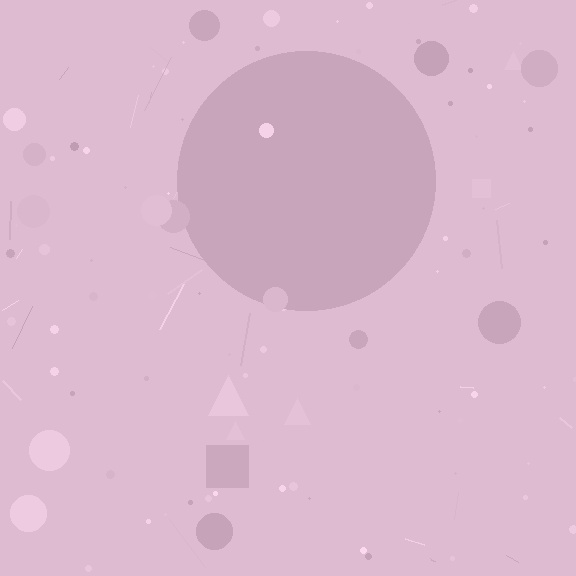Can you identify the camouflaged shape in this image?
The camouflaged shape is a circle.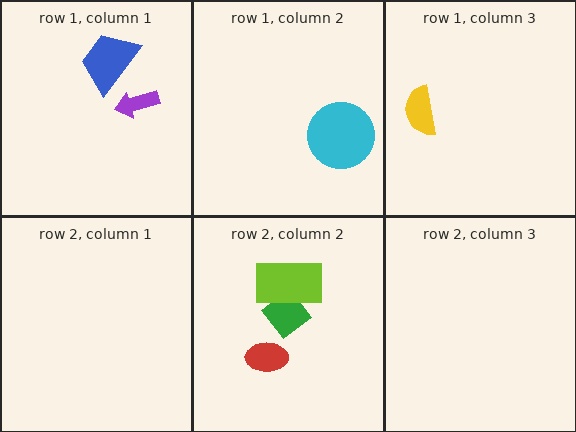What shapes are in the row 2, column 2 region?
The green diamond, the lime rectangle, the red ellipse.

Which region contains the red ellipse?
The row 2, column 2 region.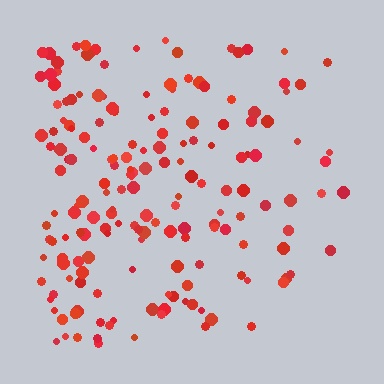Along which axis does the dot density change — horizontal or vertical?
Horizontal.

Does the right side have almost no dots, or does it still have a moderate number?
Still a moderate number, just noticeably fewer than the left.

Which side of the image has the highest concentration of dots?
The left.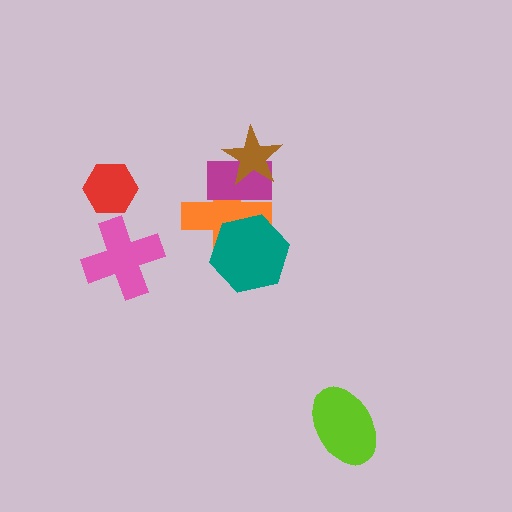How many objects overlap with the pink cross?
0 objects overlap with the pink cross.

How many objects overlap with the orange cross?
3 objects overlap with the orange cross.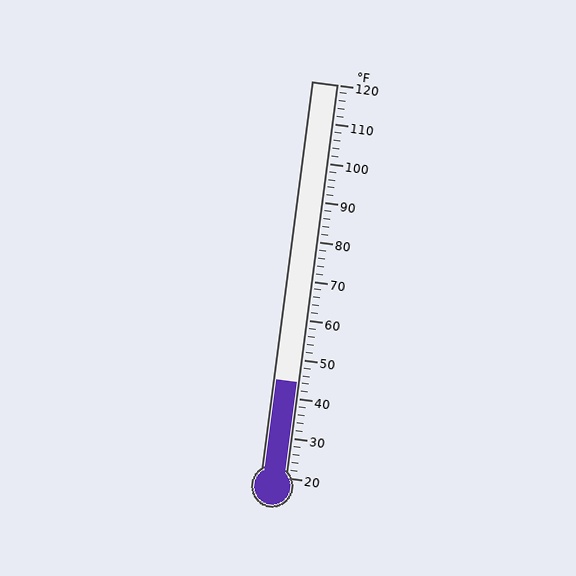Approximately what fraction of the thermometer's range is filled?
The thermometer is filled to approximately 25% of its range.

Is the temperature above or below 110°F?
The temperature is below 110°F.